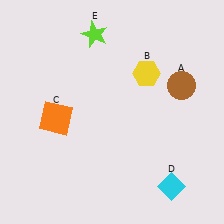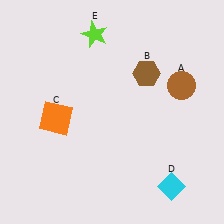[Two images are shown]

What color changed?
The hexagon (B) changed from yellow in Image 1 to brown in Image 2.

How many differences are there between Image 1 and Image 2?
There is 1 difference between the two images.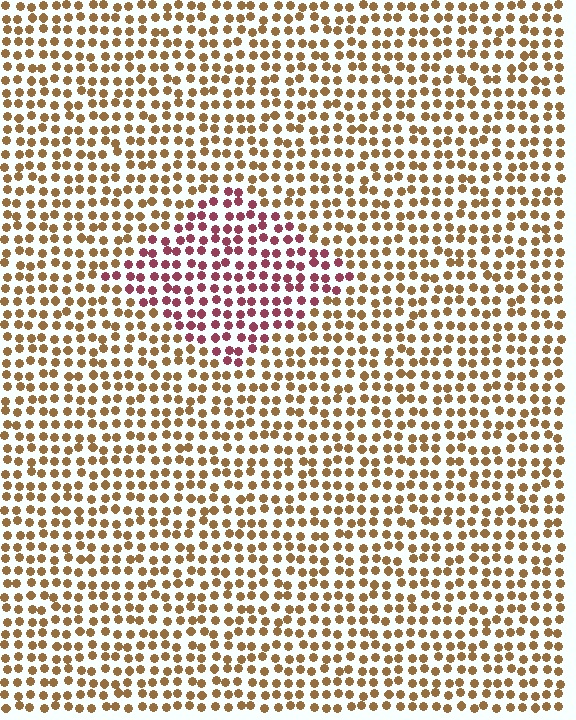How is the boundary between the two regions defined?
The boundary is defined purely by a slight shift in hue (about 53 degrees). Spacing, size, and orientation are identical on both sides.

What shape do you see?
I see a diamond.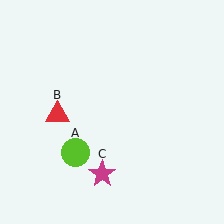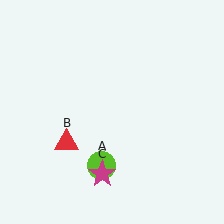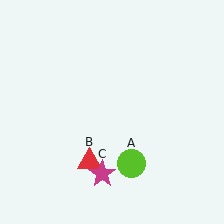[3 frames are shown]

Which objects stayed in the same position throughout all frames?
Magenta star (object C) remained stationary.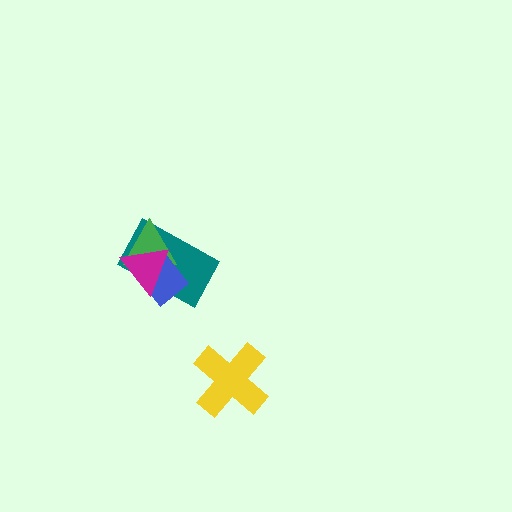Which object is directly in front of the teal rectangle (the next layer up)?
The green triangle is directly in front of the teal rectangle.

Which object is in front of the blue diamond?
The magenta triangle is in front of the blue diamond.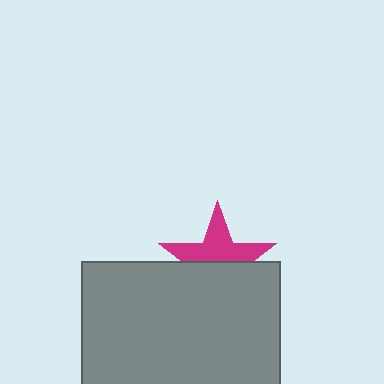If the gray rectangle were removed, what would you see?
You would see the complete magenta star.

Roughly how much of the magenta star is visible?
About half of it is visible (roughly 52%).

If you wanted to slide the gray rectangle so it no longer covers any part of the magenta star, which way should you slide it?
Slide it down — that is the most direct way to separate the two shapes.